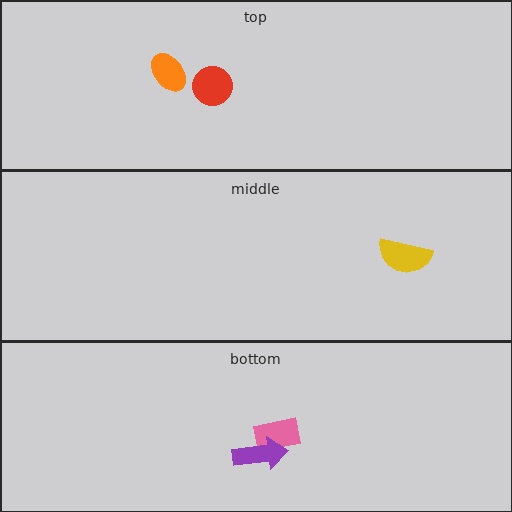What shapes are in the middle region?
The yellow semicircle.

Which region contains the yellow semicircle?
The middle region.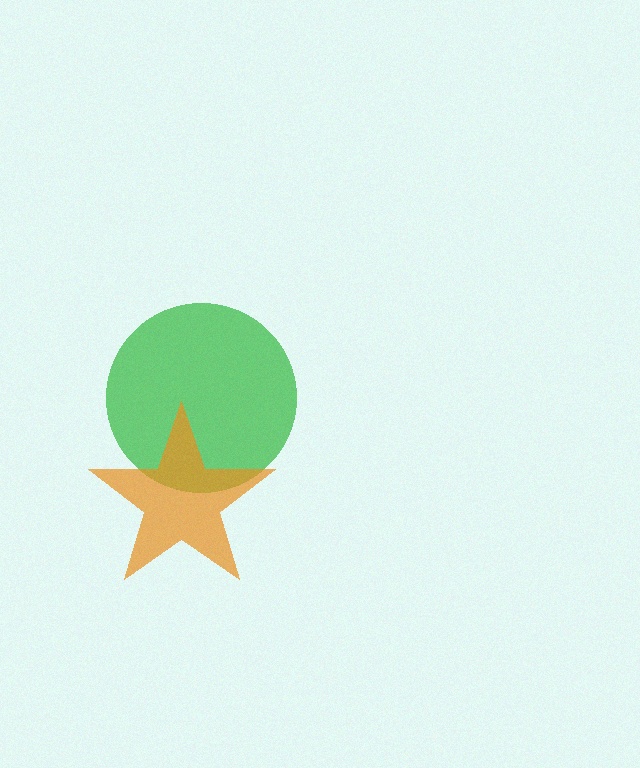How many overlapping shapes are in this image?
There are 2 overlapping shapes in the image.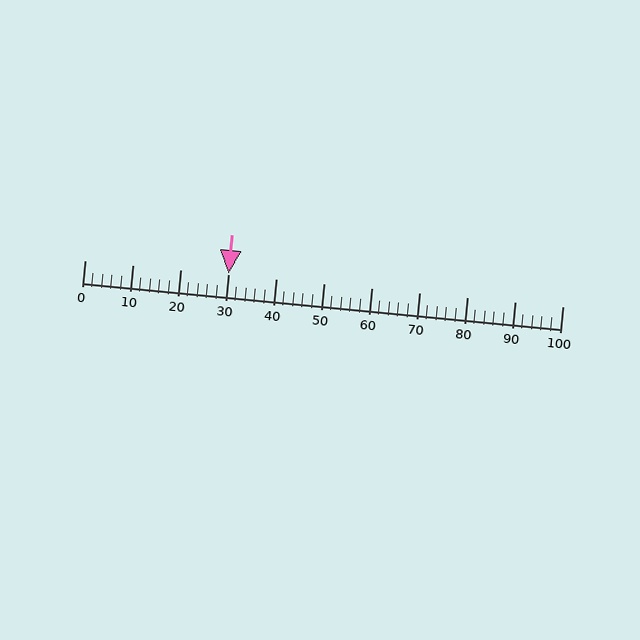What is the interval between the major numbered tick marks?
The major tick marks are spaced 10 units apart.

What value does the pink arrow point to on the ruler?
The pink arrow points to approximately 30.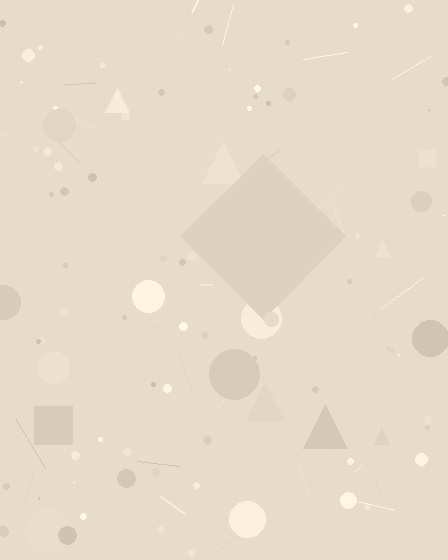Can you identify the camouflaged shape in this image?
The camouflaged shape is a diamond.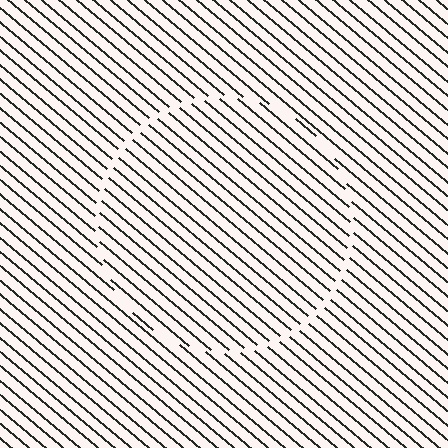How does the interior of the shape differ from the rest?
The interior of the shape contains the same grating, shifted by half a period — the contour is defined by the phase discontinuity where line-ends from the inner and outer gratings abut.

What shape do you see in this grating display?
An illusory circle. The interior of the shape contains the same grating, shifted by half a period — the contour is defined by the phase discontinuity where line-ends from the inner and outer gratings abut.